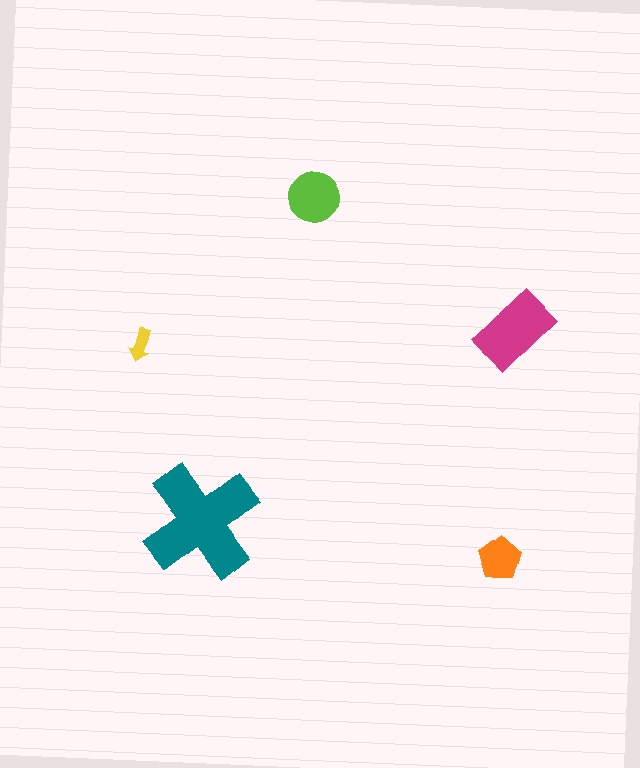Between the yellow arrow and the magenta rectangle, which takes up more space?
The magenta rectangle.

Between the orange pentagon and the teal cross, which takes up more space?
The teal cross.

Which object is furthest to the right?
The magenta rectangle is rightmost.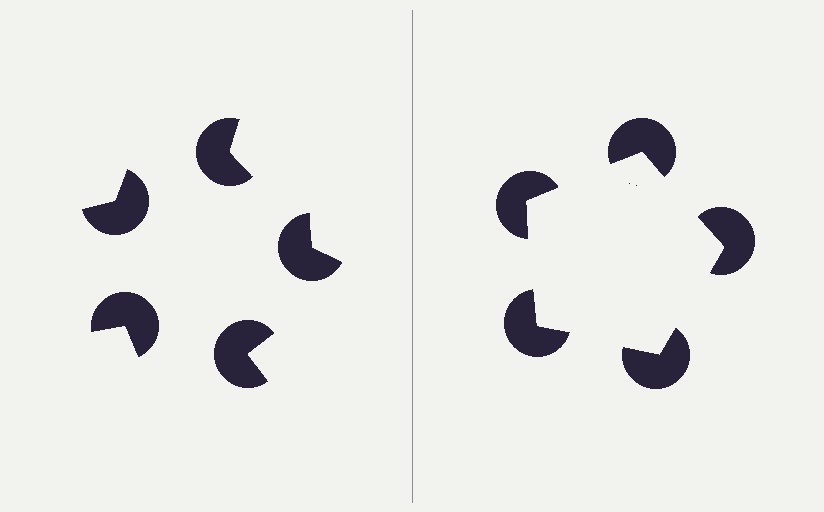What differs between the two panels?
The pac-man discs are positioned identically on both sides; only the wedge orientations differ. On the right they align to a pentagon; on the left they are misaligned.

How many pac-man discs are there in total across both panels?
10 — 5 on each side.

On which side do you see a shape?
An illusory pentagon appears on the right side. On the left side the wedge cuts are rotated, so no coherent shape forms.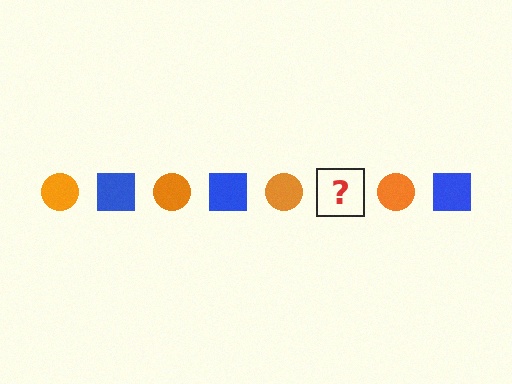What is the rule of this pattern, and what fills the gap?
The rule is that the pattern alternates between orange circle and blue square. The gap should be filled with a blue square.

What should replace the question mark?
The question mark should be replaced with a blue square.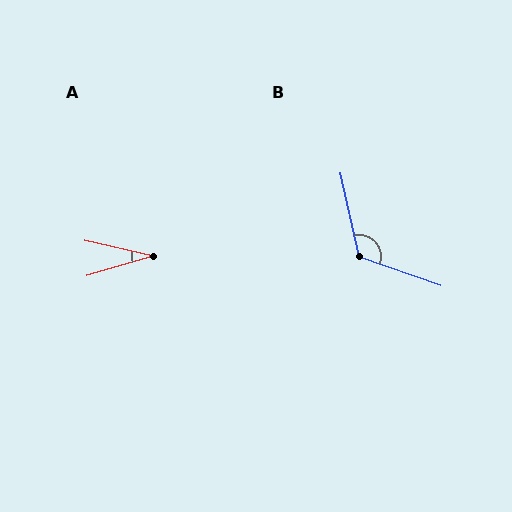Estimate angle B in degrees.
Approximately 122 degrees.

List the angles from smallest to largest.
A (29°), B (122°).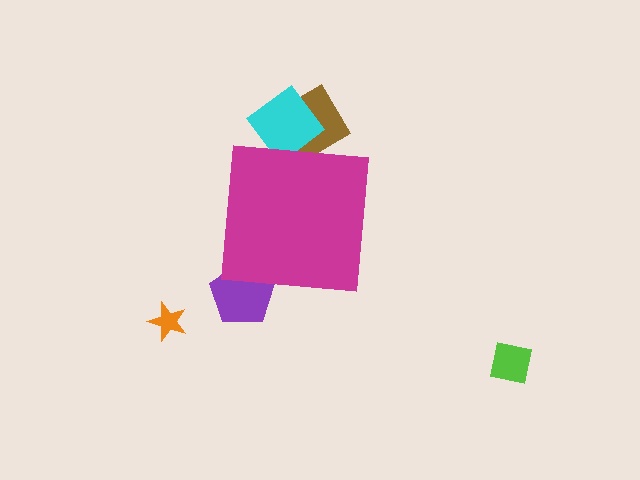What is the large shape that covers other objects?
A magenta square.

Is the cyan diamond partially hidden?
Yes, the cyan diamond is partially hidden behind the magenta square.